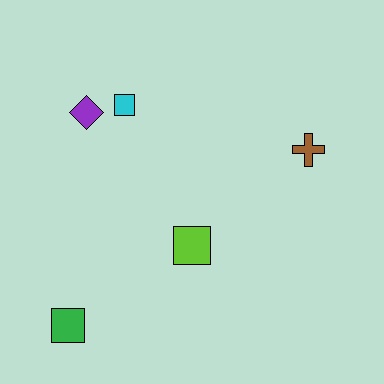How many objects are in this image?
There are 5 objects.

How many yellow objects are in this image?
There are no yellow objects.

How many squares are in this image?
There are 3 squares.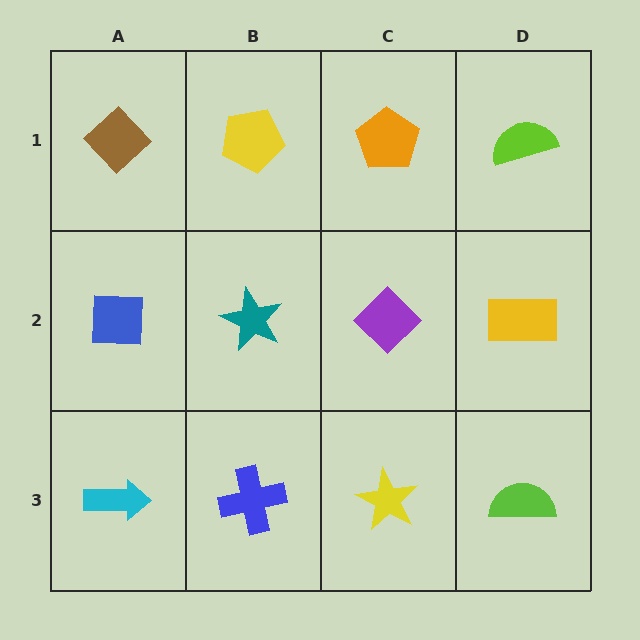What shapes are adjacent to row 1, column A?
A blue square (row 2, column A), a yellow pentagon (row 1, column B).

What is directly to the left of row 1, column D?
An orange pentagon.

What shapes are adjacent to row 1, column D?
A yellow rectangle (row 2, column D), an orange pentagon (row 1, column C).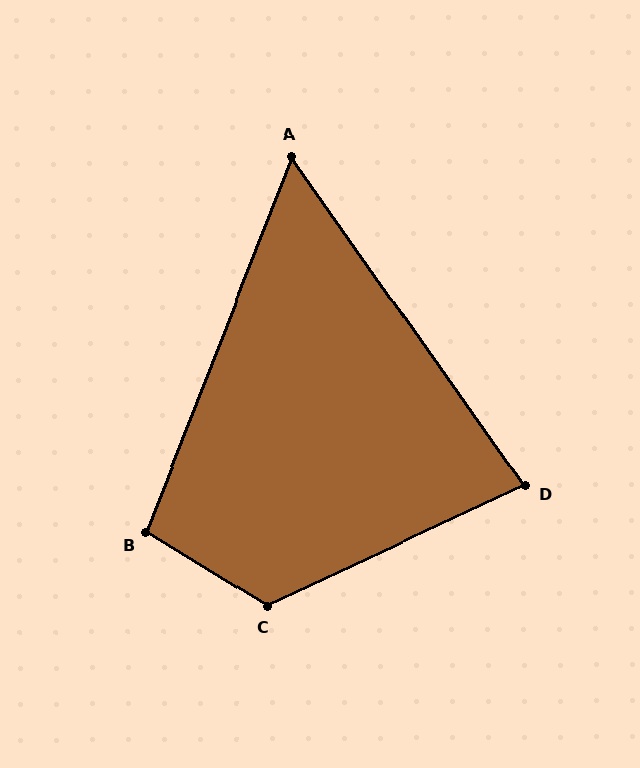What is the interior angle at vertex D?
Approximately 80 degrees (acute).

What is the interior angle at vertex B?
Approximately 100 degrees (obtuse).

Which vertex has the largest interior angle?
C, at approximately 123 degrees.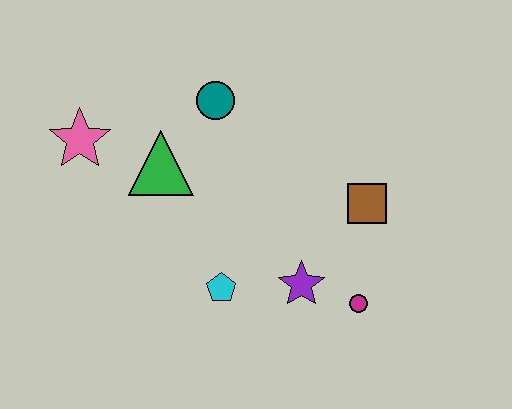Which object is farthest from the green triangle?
The magenta circle is farthest from the green triangle.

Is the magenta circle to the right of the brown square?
No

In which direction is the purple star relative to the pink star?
The purple star is to the right of the pink star.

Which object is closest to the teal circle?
The green triangle is closest to the teal circle.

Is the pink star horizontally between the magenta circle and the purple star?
No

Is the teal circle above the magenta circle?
Yes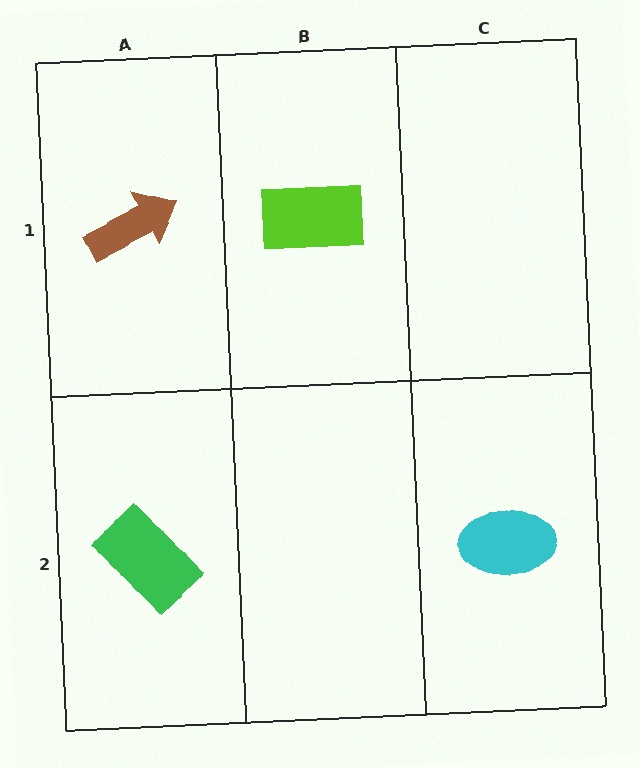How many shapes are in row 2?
2 shapes.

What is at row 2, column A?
A green rectangle.